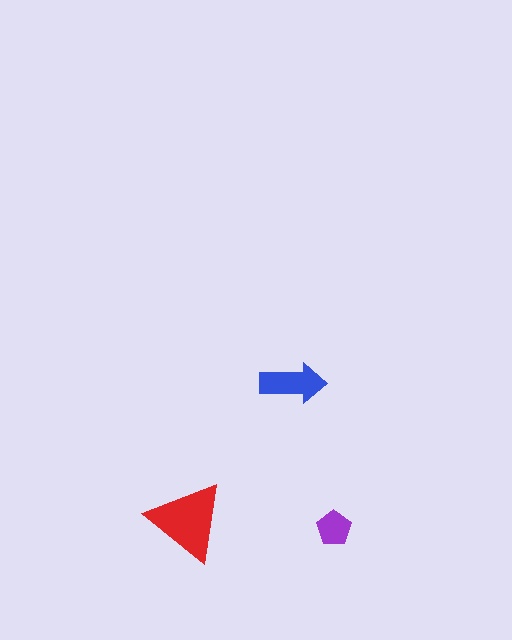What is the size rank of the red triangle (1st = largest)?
1st.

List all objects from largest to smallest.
The red triangle, the blue arrow, the purple pentagon.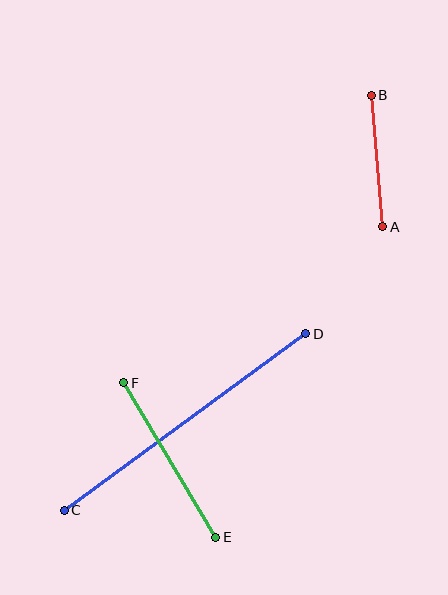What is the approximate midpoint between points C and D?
The midpoint is at approximately (185, 422) pixels.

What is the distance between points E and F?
The distance is approximately 180 pixels.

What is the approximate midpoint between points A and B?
The midpoint is at approximately (377, 161) pixels.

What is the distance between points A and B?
The distance is approximately 132 pixels.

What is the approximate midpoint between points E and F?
The midpoint is at approximately (170, 460) pixels.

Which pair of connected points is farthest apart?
Points C and D are farthest apart.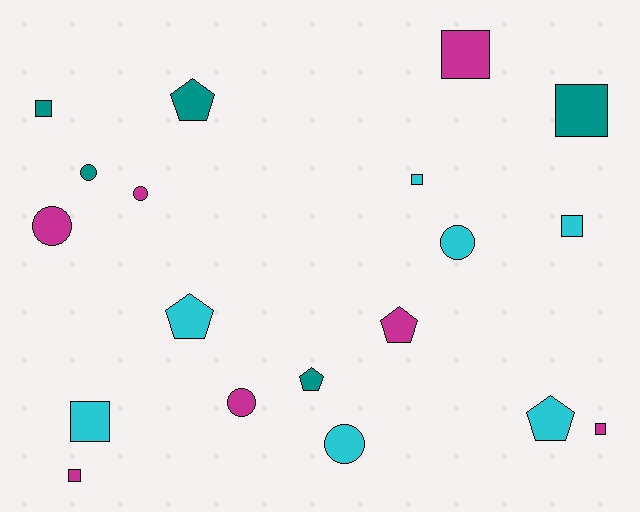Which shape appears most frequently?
Square, with 8 objects.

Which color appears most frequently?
Magenta, with 7 objects.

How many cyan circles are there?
There are 2 cyan circles.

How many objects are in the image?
There are 19 objects.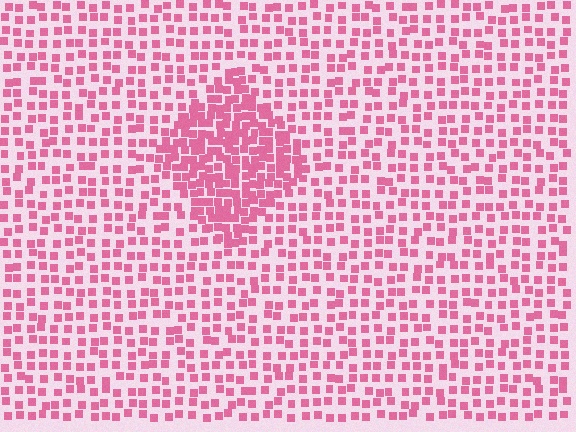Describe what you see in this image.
The image contains small pink elements arranged at two different densities. A diamond-shaped region is visible where the elements are more densely packed than the surrounding area.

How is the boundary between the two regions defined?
The boundary is defined by a change in element density (approximately 2.1x ratio). All elements are the same color, size, and shape.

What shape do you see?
I see a diamond.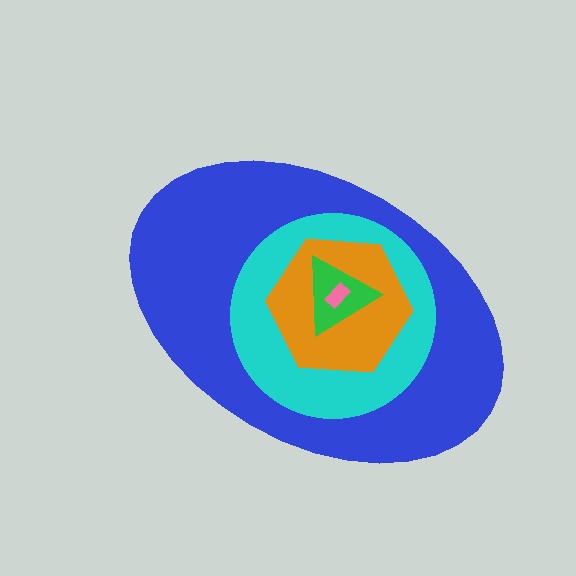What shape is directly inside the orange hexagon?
The green triangle.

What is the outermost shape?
The blue ellipse.